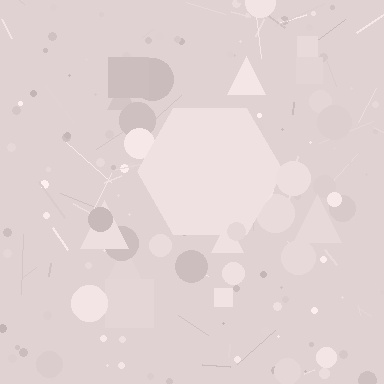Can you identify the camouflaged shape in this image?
The camouflaged shape is a hexagon.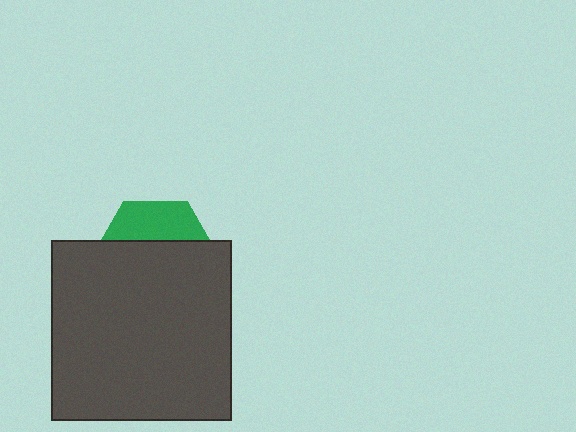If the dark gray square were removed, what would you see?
You would see the complete green hexagon.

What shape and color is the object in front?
The object in front is a dark gray square.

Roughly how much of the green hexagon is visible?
A small part of it is visible (roughly 31%).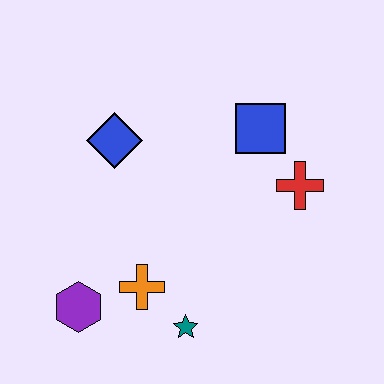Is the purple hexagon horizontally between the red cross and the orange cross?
No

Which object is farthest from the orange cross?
The blue square is farthest from the orange cross.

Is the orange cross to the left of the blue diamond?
No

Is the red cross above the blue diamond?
No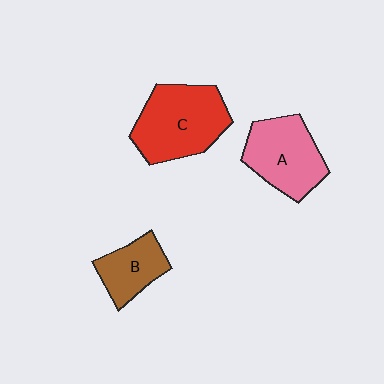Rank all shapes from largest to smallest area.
From largest to smallest: C (red), A (pink), B (brown).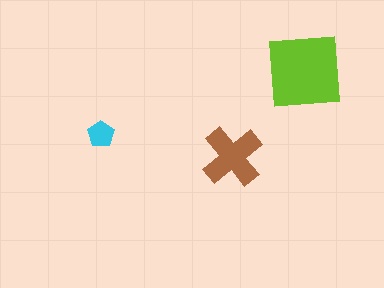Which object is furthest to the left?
The cyan pentagon is leftmost.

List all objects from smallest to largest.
The cyan pentagon, the brown cross, the lime square.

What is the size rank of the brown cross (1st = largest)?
2nd.